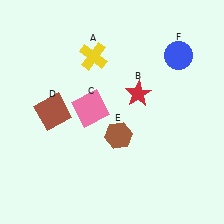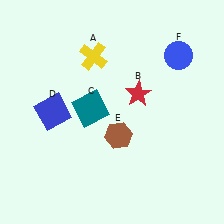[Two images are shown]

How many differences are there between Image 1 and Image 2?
There are 2 differences between the two images.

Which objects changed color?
C changed from pink to teal. D changed from brown to blue.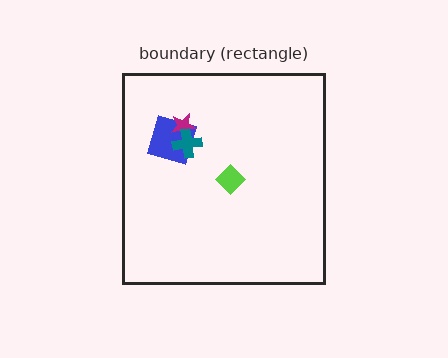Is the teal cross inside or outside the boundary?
Inside.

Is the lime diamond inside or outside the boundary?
Inside.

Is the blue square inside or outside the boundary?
Inside.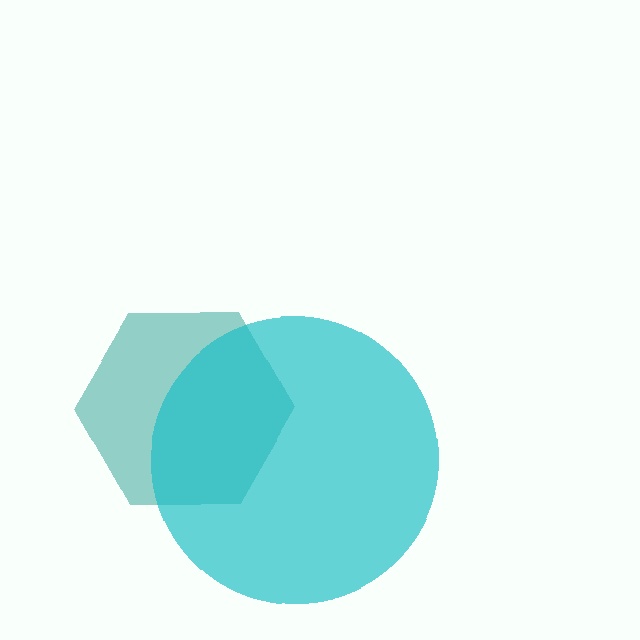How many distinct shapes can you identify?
There are 2 distinct shapes: a teal hexagon, a cyan circle.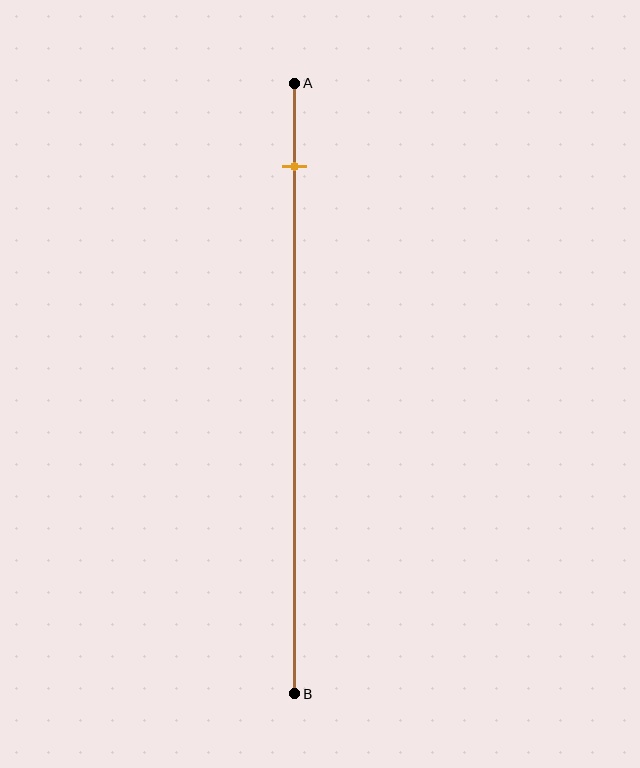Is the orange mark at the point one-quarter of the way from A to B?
No, the mark is at about 15% from A, not at the 25% one-quarter point.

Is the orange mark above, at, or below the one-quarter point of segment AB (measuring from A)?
The orange mark is above the one-quarter point of segment AB.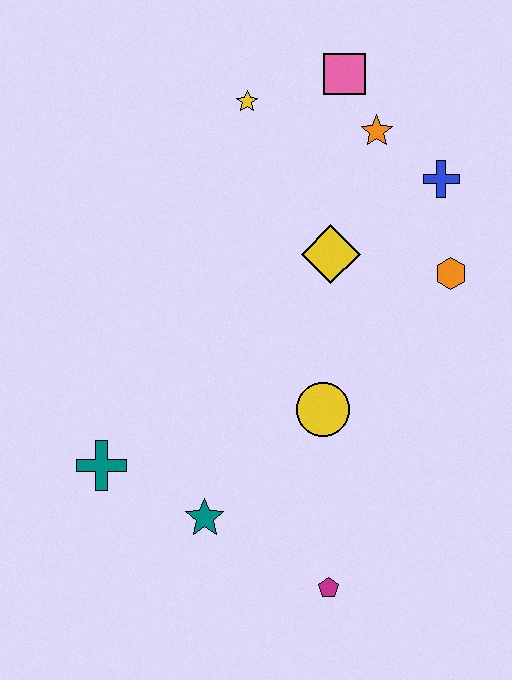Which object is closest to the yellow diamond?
The orange hexagon is closest to the yellow diamond.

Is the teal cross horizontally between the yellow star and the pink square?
No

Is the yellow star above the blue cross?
Yes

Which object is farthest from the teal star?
The pink square is farthest from the teal star.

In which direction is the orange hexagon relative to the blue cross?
The orange hexagon is below the blue cross.